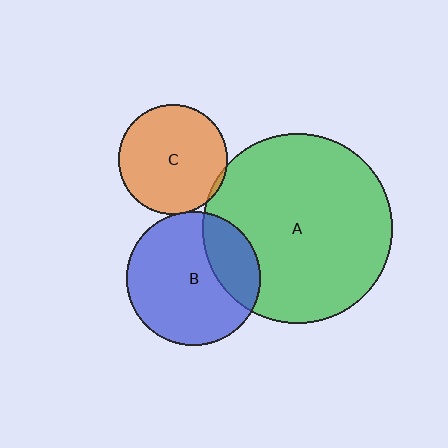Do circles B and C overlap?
Yes.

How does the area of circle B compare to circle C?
Approximately 1.5 times.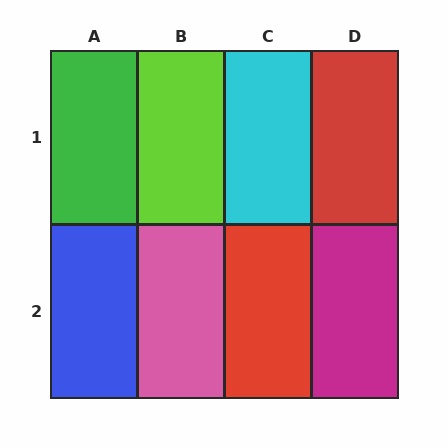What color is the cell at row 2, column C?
Red.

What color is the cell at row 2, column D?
Magenta.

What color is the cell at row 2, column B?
Pink.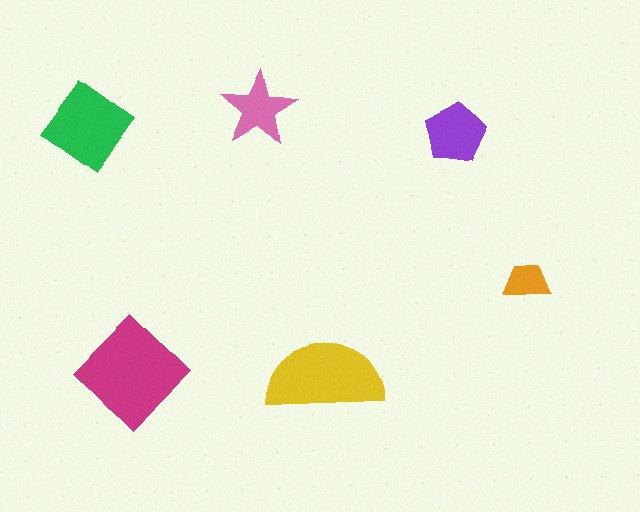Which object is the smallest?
The orange trapezoid.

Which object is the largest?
The magenta diamond.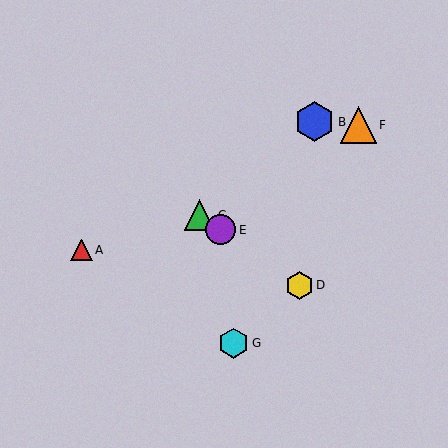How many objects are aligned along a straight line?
3 objects (C, D, E) are aligned along a straight line.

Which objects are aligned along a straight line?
Objects C, D, E are aligned along a straight line.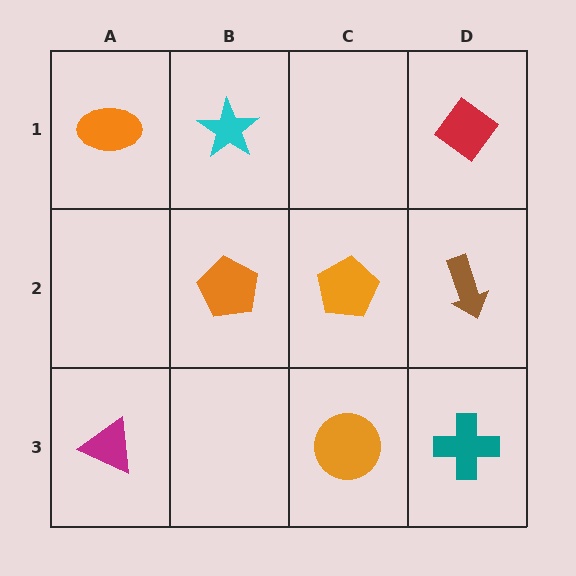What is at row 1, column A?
An orange ellipse.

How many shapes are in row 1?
3 shapes.